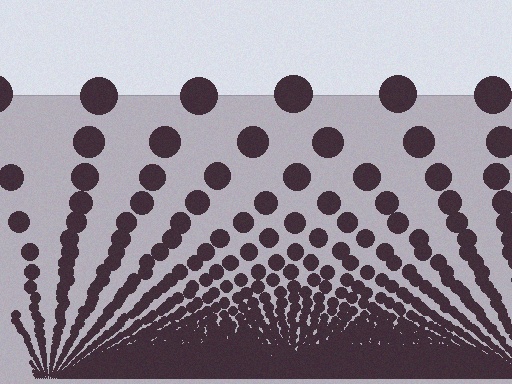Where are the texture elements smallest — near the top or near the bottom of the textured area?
Near the bottom.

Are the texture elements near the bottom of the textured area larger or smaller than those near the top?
Smaller. The gradient is inverted — elements near the bottom are smaller and denser.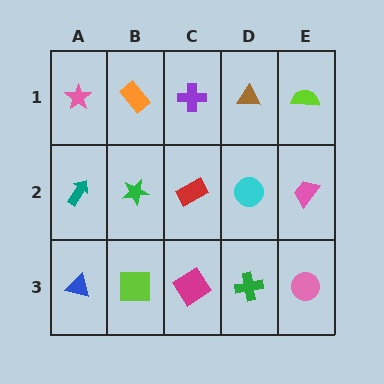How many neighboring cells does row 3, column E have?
2.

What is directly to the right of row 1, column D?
A lime semicircle.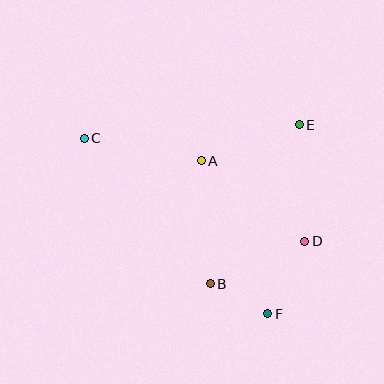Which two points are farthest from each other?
Points C and F are farthest from each other.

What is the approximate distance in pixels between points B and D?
The distance between B and D is approximately 103 pixels.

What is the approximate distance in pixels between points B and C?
The distance between B and C is approximately 192 pixels.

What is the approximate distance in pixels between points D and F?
The distance between D and F is approximately 81 pixels.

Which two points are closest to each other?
Points B and F are closest to each other.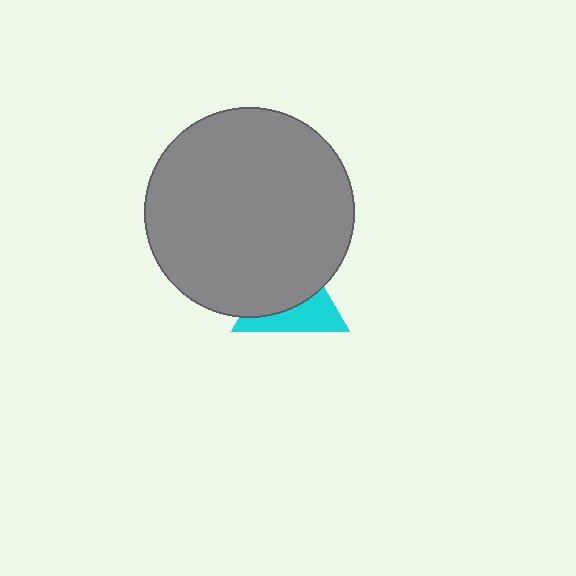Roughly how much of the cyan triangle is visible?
A small part of it is visible (roughly 41%).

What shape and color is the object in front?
The object in front is a gray circle.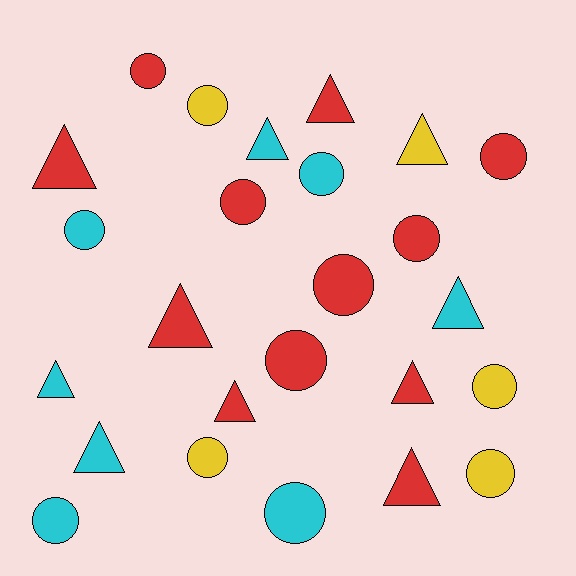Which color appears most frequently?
Red, with 12 objects.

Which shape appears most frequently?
Circle, with 14 objects.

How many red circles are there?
There are 6 red circles.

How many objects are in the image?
There are 25 objects.